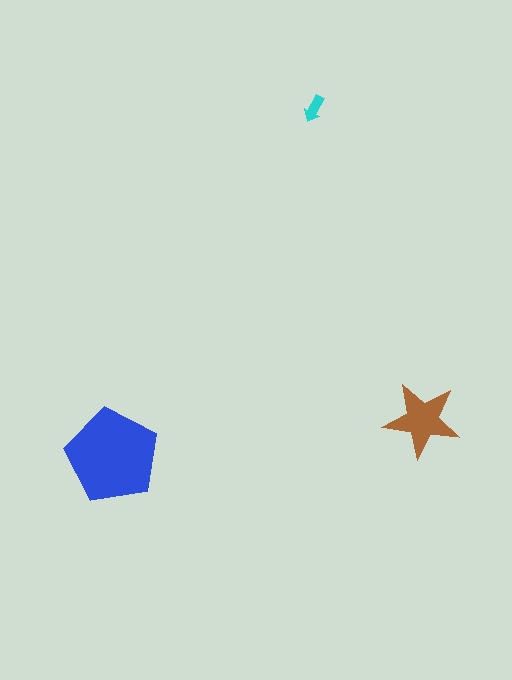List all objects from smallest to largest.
The cyan arrow, the brown star, the blue pentagon.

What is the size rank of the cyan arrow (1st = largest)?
3rd.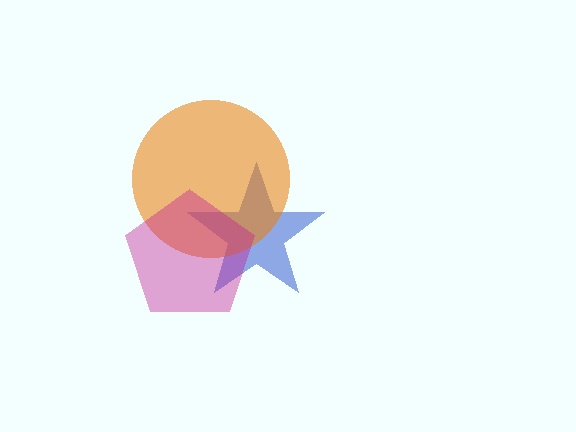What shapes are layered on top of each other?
The layered shapes are: a blue star, an orange circle, a magenta pentagon.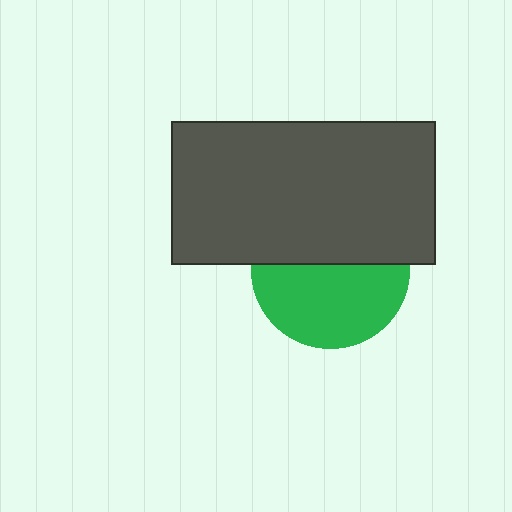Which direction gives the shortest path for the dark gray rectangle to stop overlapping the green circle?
Moving up gives the shortest separation.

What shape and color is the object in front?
The object in front is a dark gray rectangle.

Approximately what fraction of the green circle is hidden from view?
Roughly 46% of the green circle is hidden behind the dark gray rectangle.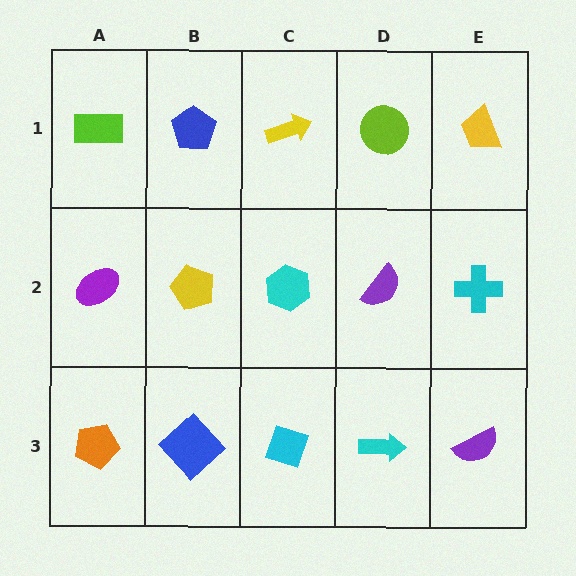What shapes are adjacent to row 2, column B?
A blue pentagon (row 1, column B), a blue diamond (row 3, column B), a purple ellipse (row 2, column A), a cyan hexagon (row 2, column C).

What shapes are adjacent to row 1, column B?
A yellow pentagon (row 2, column B), a lime rectangle (row 1, column A), a yellow arrow (row 1, column C).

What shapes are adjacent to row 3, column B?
A yellow pentagon (row 2, column B), an orange pentagon (row 3, column A), a cyan diamond (row 3, column C).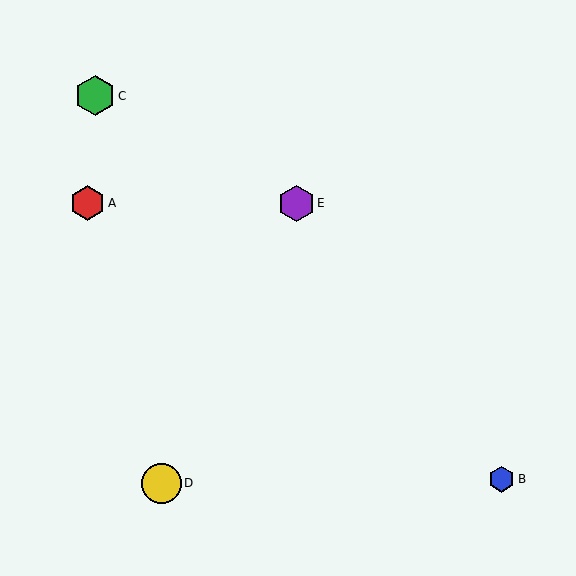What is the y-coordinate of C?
Object C is at y≈96.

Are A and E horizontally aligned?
Yes, both are at y≈203.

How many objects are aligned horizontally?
2 objects (A, E) are aligned horizontally.